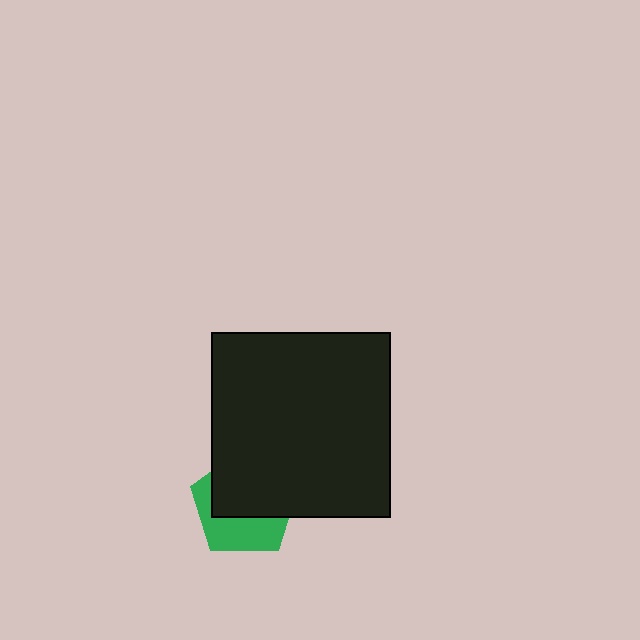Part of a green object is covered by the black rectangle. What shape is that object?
It is a pentagon.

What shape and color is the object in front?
The object in front is a black rectangle.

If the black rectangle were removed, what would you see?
You would see the complete green pentagon.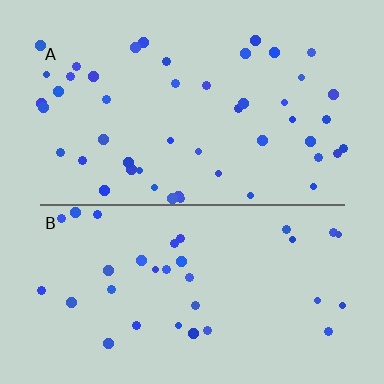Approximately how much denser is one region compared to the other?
Approximately 1.4× — region A over region B.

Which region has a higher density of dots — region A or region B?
A (the top).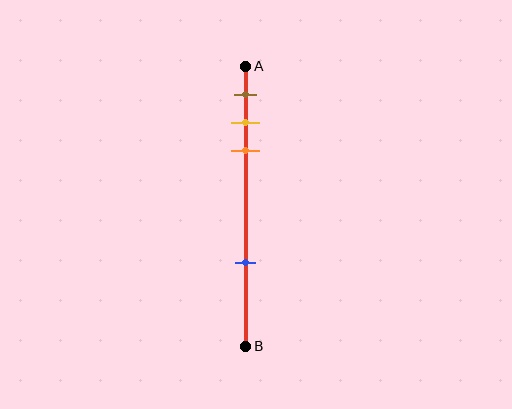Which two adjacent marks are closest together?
The yellow and orange marks are the closest adjacent pair.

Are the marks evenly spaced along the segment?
No, the marks are not evenly spaced.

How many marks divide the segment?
There are 4 marks dividing the segment.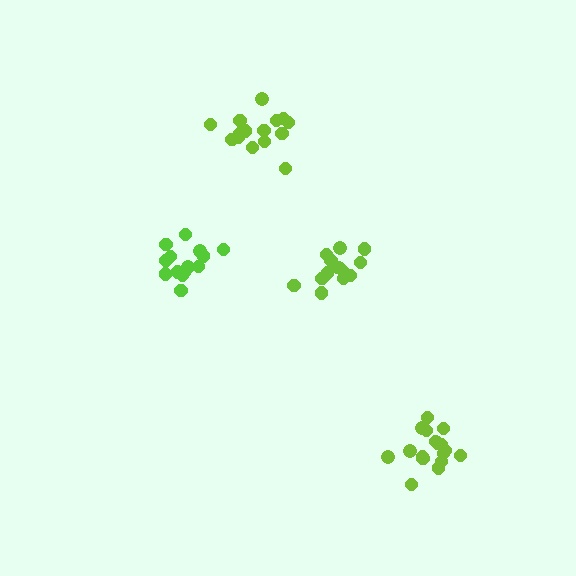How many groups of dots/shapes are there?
There are 4 groups.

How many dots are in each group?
Group 1: 17 dots, Group 2: 14 dots, Group 3: 15 dots, Group 4: 14 dots (60 total).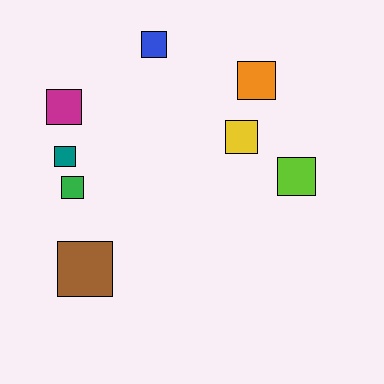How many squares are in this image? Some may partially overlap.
There are 8 squares.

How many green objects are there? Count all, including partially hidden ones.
There is 1 green object.